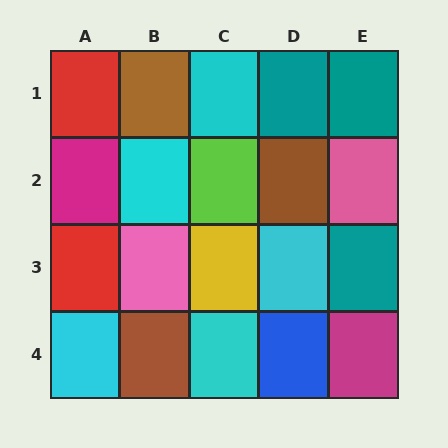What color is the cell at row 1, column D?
Teal.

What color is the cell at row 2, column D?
Brown.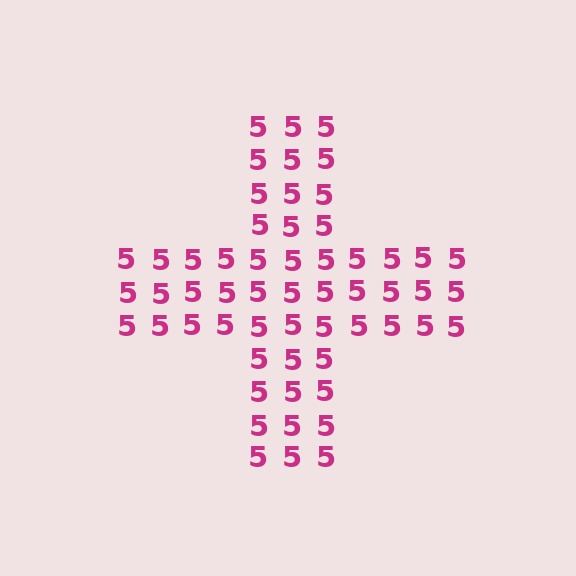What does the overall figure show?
The overall figure shows a cross.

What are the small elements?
The small elements are digit 5's.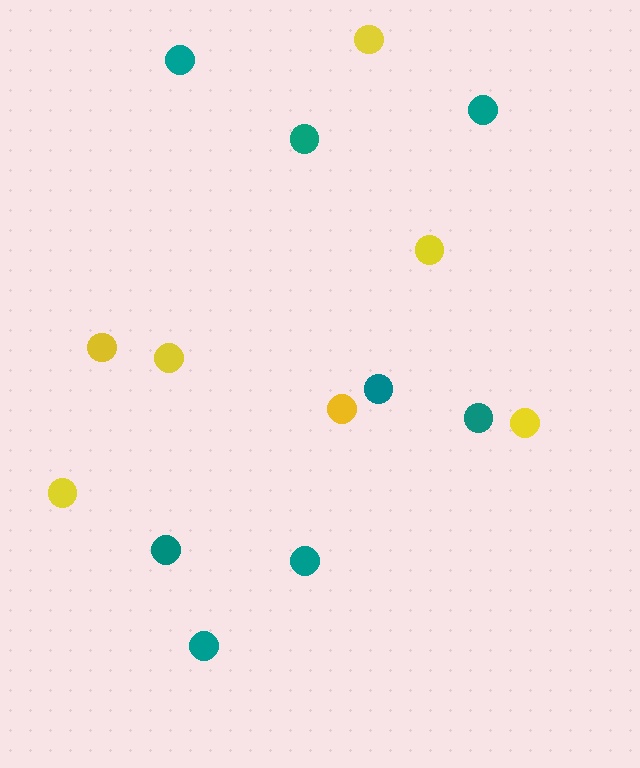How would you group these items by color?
There are 2 groups: one group of teal circles (8) and one group of yellow circles (7).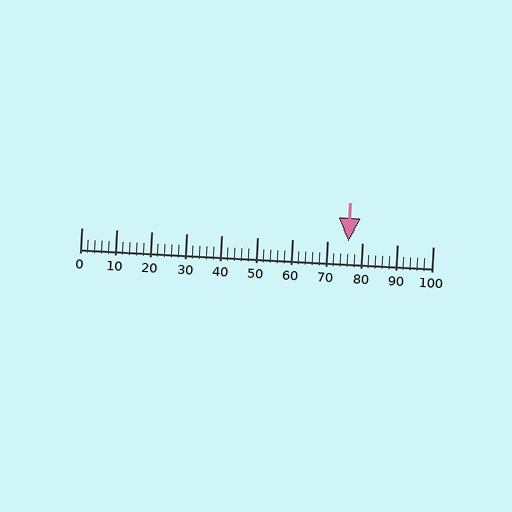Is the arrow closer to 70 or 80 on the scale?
The arrow is closer to 80.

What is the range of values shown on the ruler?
The ruler shows values from 0 to 100.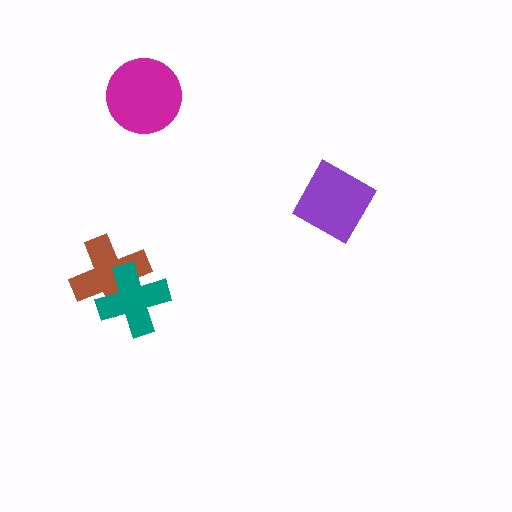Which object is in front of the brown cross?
The teal cross is in front of the brown cross.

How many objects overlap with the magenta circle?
0 objects overlap with the magenta circle.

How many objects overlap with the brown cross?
1 object overlaps with the brown cross.